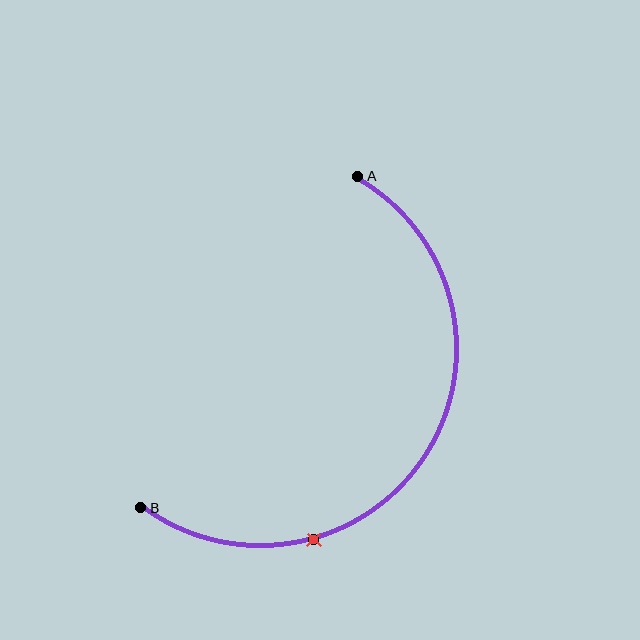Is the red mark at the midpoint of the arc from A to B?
No. The red mark lies on the arc but is closer to endpoint B. The arc midpoint would be at the point on the curve equidistant along the arc from both A and B.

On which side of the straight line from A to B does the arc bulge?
The arc bulges to the right of the straight line connecting A and B.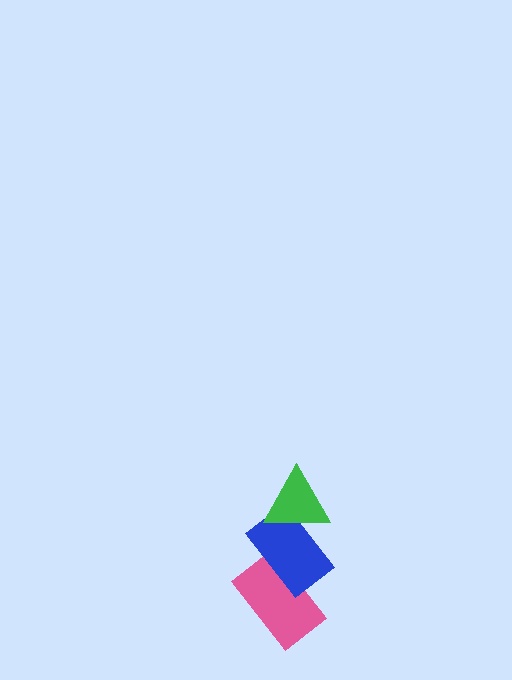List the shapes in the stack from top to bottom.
From top to bottom: the green triangle, the blue rectangle, the pink rectangle.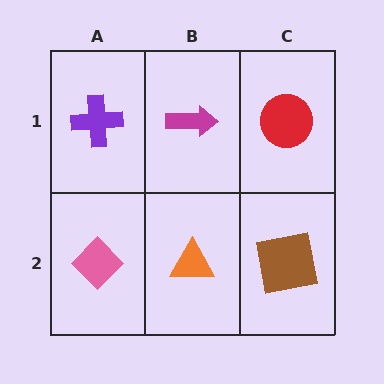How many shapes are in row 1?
3 shapes.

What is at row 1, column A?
A purple cross.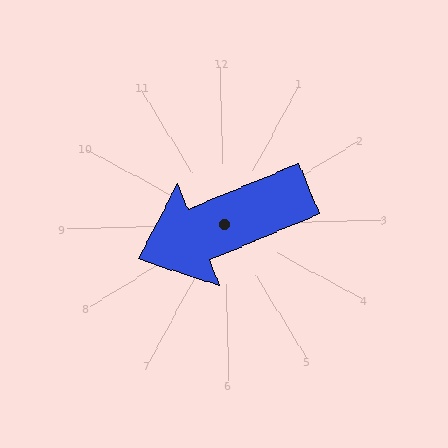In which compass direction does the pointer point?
West.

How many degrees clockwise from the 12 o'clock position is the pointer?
Approximately 249 degrees.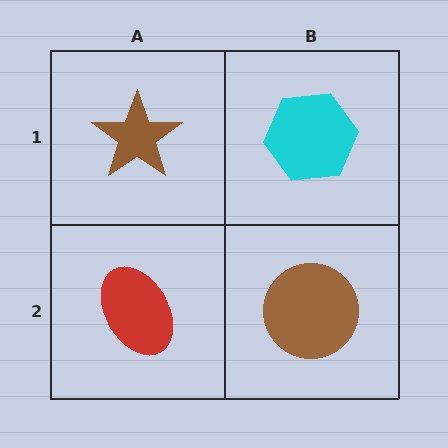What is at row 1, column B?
A cyan hexagon.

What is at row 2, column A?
A red ellipse.